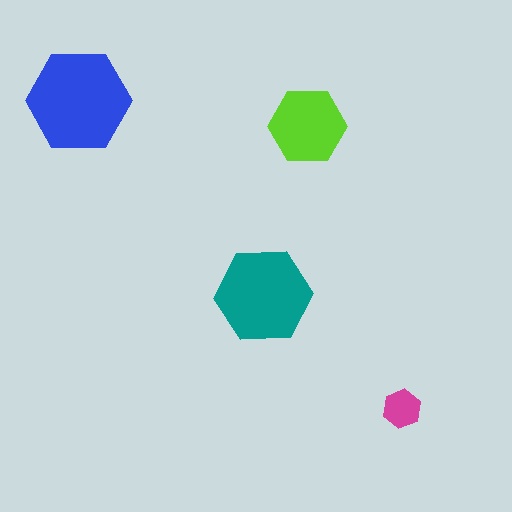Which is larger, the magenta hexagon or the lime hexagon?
The lime one.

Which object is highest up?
The blue hexagon is topmost.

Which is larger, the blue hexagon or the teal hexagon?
The blue one.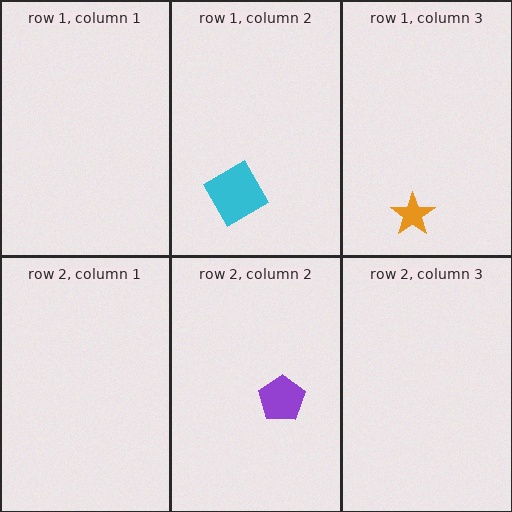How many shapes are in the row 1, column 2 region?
1.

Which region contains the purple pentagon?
The row 2, column 2 region.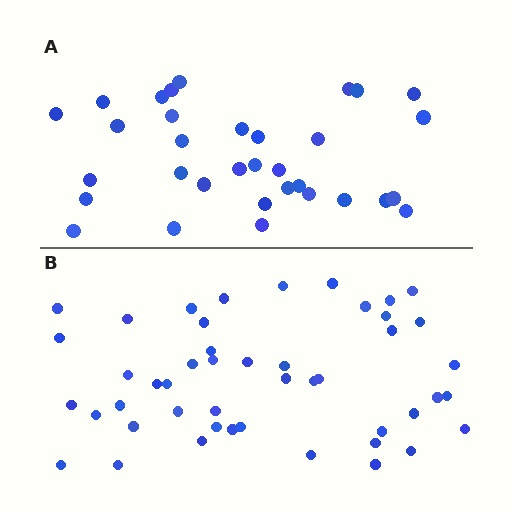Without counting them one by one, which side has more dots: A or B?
Region B (the bottom region) has more dots.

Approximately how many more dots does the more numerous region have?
Region B has approximately 15 more dots than region A.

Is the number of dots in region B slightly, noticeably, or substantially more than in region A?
Region B has noticeably more, but not dramatically so. The ratio is roughly 1.4 to 1.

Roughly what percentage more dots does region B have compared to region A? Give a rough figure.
About 40% more.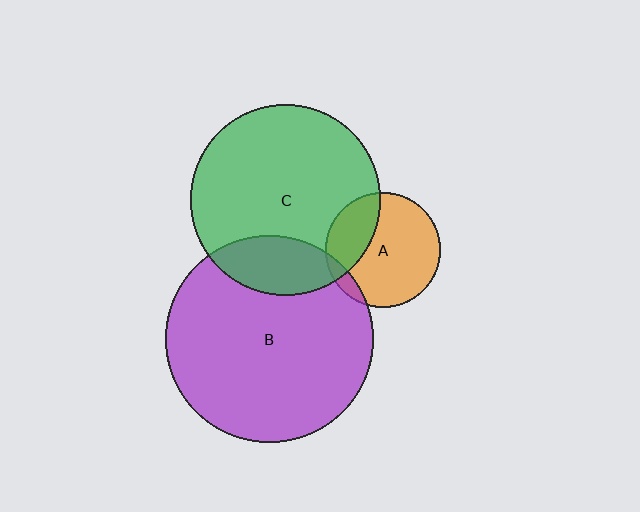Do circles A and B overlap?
Yes.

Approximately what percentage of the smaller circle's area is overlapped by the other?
Approximately 5%.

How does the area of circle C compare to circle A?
Approximately 2.8 times.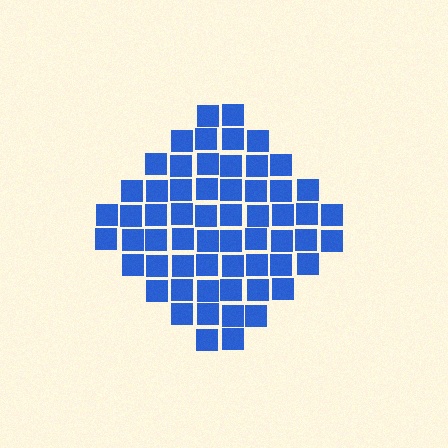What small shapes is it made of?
It is made of small squares.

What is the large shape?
The large shape is a diamond.